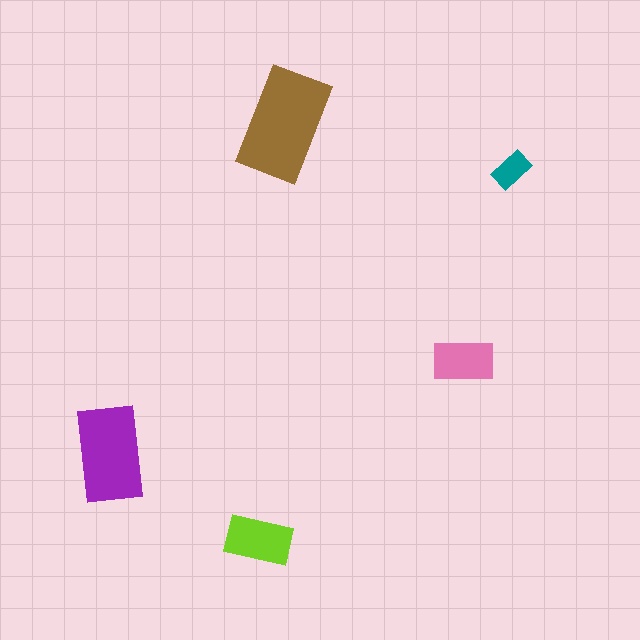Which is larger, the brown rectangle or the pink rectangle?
The brown one.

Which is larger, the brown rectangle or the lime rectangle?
The brown one.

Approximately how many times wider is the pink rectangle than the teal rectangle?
About 1.5 times wider.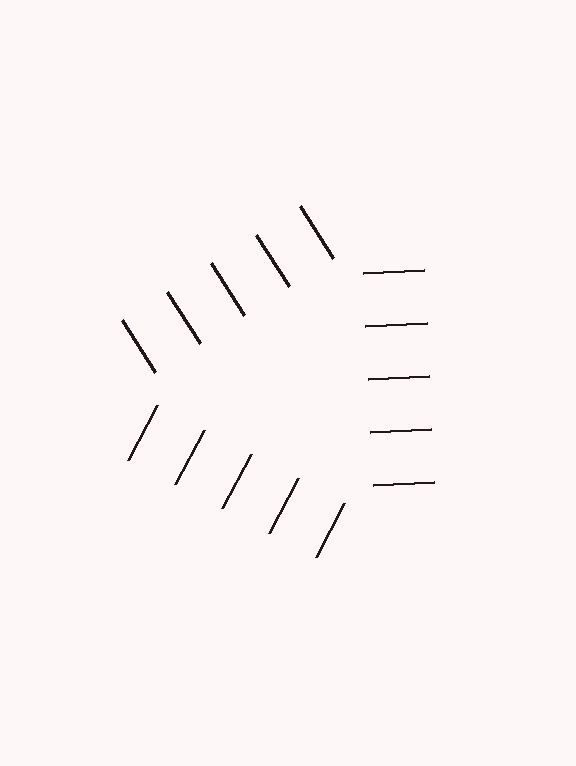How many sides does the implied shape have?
3 sides — the line-ends trace a triangle.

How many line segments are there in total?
15 — 5 along each of the 3 edges.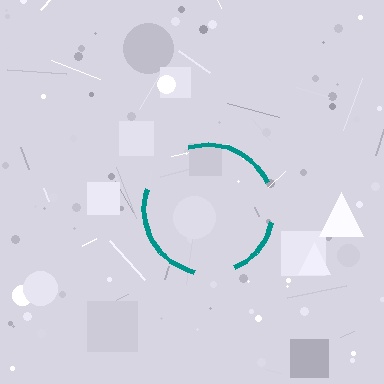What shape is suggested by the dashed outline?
The dashed outline suggests a circle.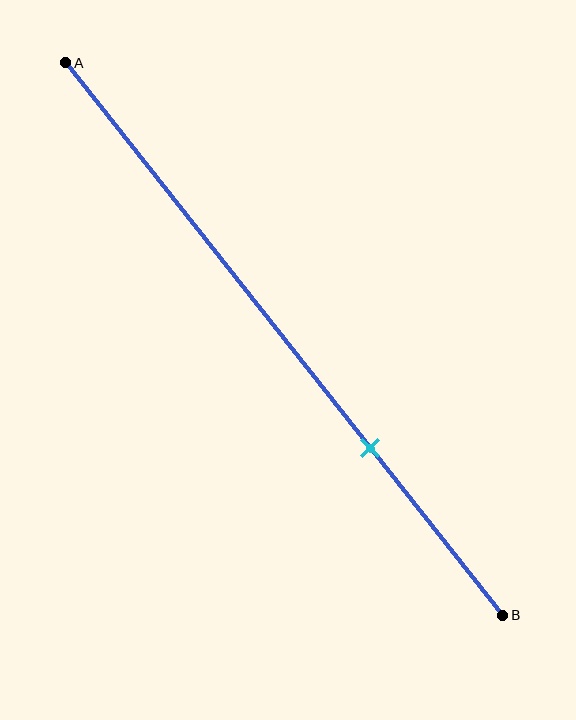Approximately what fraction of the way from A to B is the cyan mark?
The cyan mark is approximately 70% of the way from A to B.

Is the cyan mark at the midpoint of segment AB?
No, the mark is at about 70% from A, not at the 50% midpoint.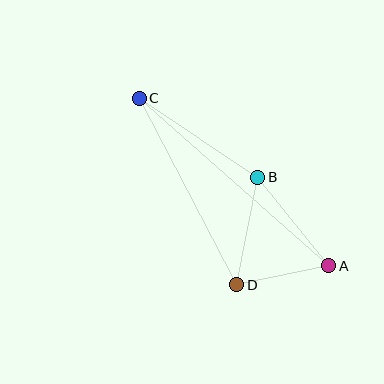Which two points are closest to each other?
Points A and D are closest to each other.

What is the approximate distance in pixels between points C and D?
The distance between C and D is approximately 210 pixels.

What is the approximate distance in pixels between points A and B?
The distance between A and B is approximately 113 pixels.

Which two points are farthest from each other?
Points A and C are farthest from each other.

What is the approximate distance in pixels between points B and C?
The distance between B and C is approximately 143 pixels.